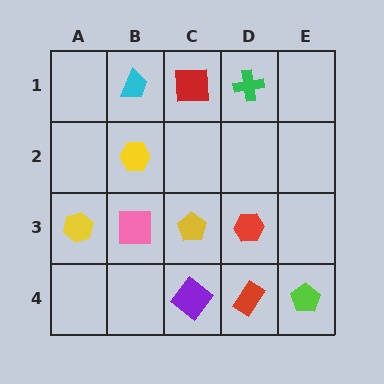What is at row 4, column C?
A purple diamond.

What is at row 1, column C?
A red square.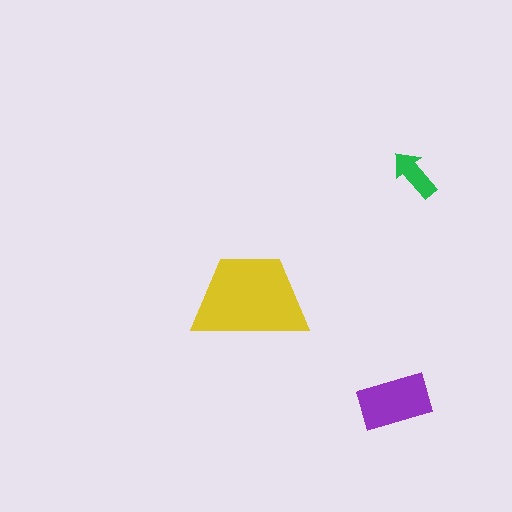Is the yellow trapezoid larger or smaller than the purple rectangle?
Larger.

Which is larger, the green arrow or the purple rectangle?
The purple rectangle.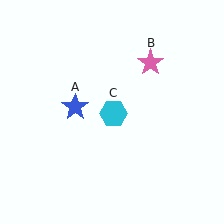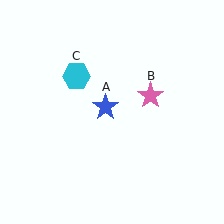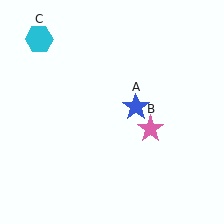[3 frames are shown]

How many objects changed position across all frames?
3 objects changed position: blue star (object A), pink star (object B), cyan hexagon (object C).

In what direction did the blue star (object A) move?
The blue star (object A) moved right.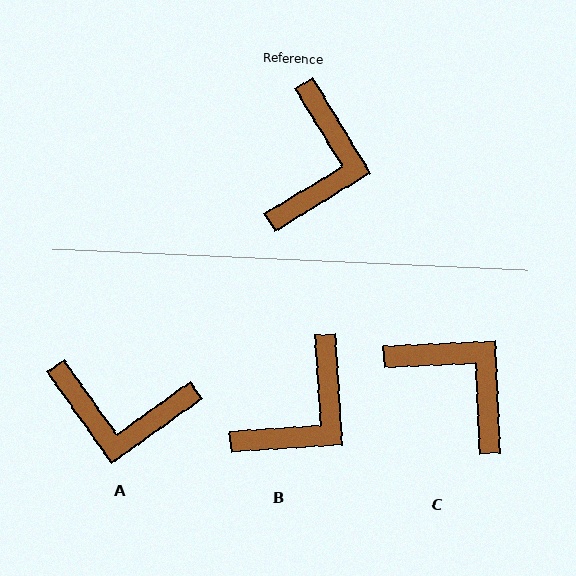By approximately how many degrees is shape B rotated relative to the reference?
Approximately 28 degrees clockwise.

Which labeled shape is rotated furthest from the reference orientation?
A, about 86 degrees away.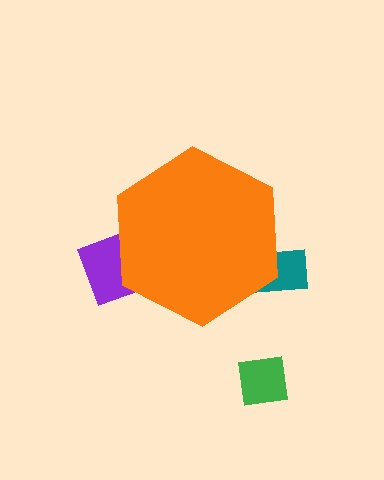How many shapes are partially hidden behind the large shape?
2 shapes are partially hidden.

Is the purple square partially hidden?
Yes, the purple square is partially hidden behind the orange hexagon.